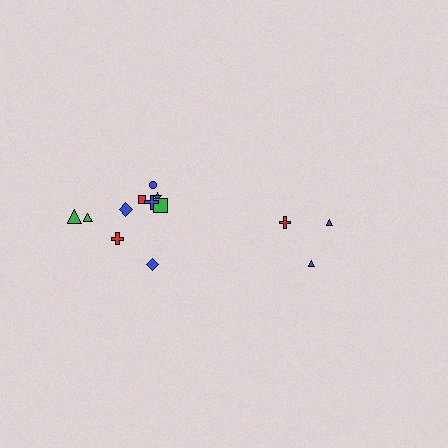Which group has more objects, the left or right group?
The left group.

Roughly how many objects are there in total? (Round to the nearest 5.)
Roughly 15 objects in total.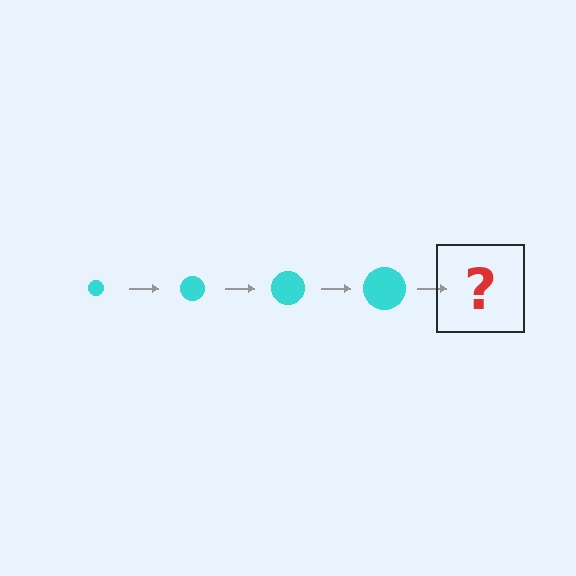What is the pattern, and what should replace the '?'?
The pattern is that the circle gets progressively larger each step. The '?' should be a cyan circle, larger than the previous one.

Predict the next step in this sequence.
The next step is a cyan circle, larger than the previous one.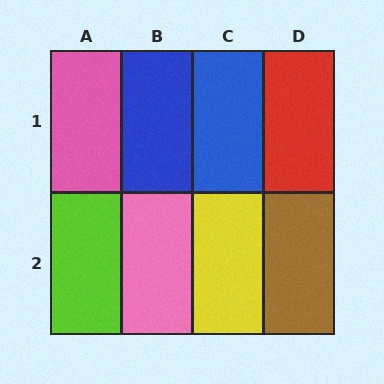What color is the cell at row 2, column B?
Pink.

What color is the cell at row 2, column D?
Brown.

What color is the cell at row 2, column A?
Lime.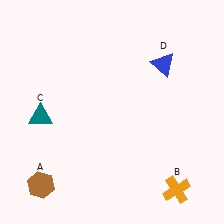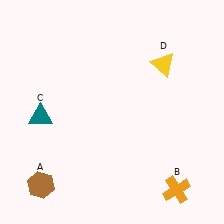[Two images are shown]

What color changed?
The triangle (D) changed from blue in Image 1 to yellow in Image 2.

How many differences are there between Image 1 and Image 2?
There is 1 difference between the two images.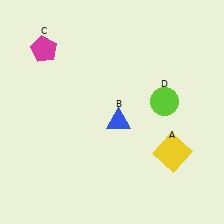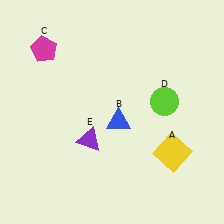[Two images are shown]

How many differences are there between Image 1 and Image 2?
There is 1 difference between the two images.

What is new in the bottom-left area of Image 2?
A purple triangle (E) was added in the bottom-left area of Image 2.